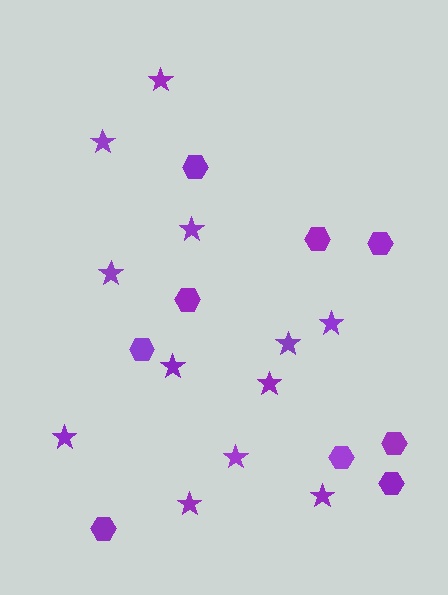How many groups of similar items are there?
There are 2 groups: one group of stars (12) and one group of hexagons (9).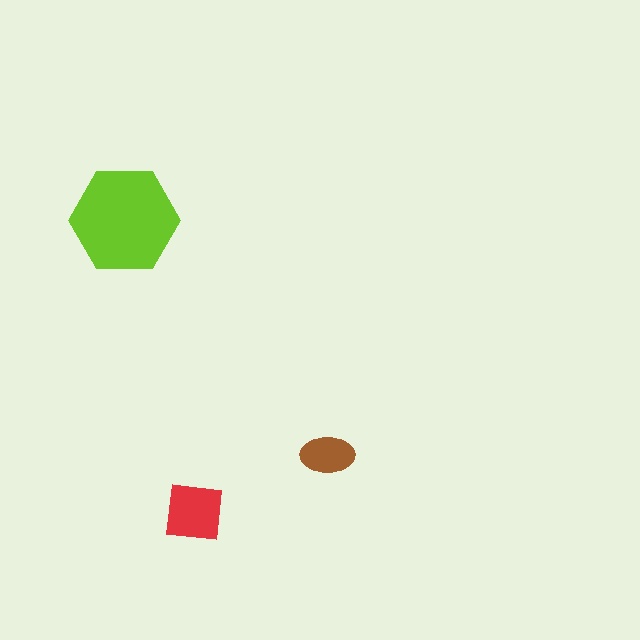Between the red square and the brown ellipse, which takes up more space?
The red square.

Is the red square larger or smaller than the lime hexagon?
Smaller.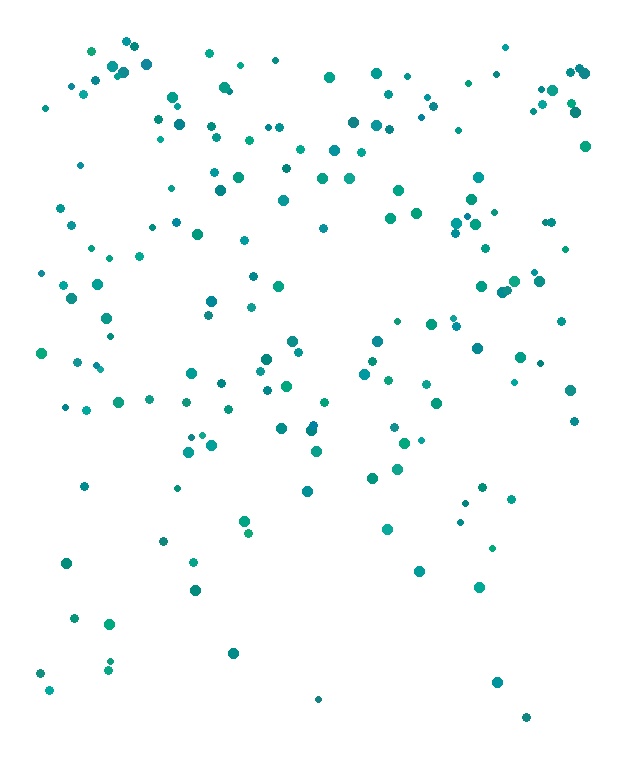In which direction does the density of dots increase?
From bottom to top, with the top side densest.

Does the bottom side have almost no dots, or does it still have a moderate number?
Still a moderate number, just noticeably fewer than the top.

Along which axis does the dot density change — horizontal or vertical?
Vertical.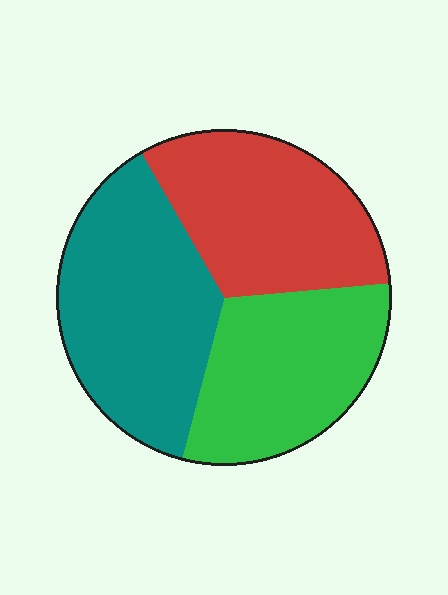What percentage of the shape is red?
Red covers roughly 30% of the shape.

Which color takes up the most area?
Teal, at roughly 40%.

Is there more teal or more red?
Teal.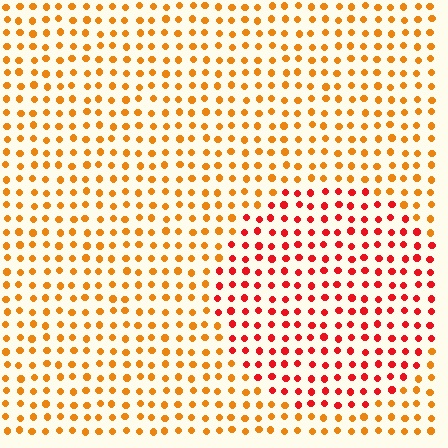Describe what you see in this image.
The image is filled with small orange elements in a uniform arrangement. A circle-shaped region is visible where the elements are tinted to a slightly different hue, forming a subtle color boundary.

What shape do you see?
I see a circle.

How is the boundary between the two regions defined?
The boundary is defined purely by a slight shift in hue (about 35 degrees). Spacing, size, and orientation are identical on both sides.